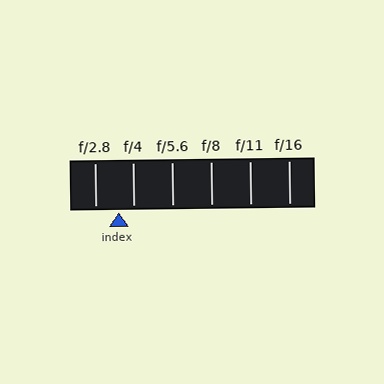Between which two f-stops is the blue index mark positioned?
The index mark is between f/2.8 and f/4.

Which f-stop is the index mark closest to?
The index mark is closest to f/4.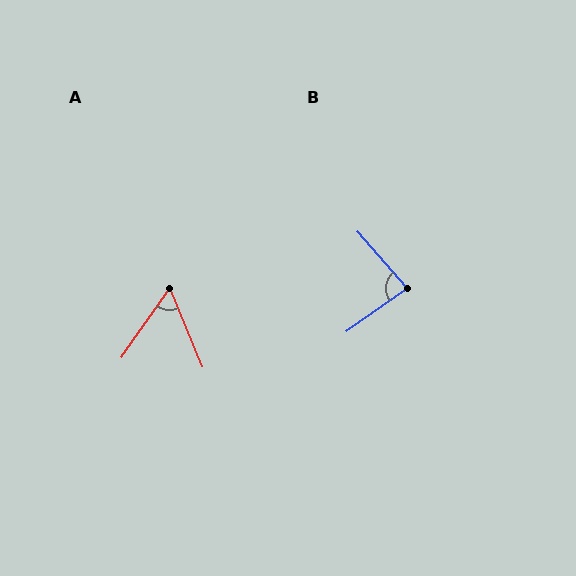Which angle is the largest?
B, at approximately 84 degrees.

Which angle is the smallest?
A, at approximately 57 degrees.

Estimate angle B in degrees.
Approximately 84 degrees.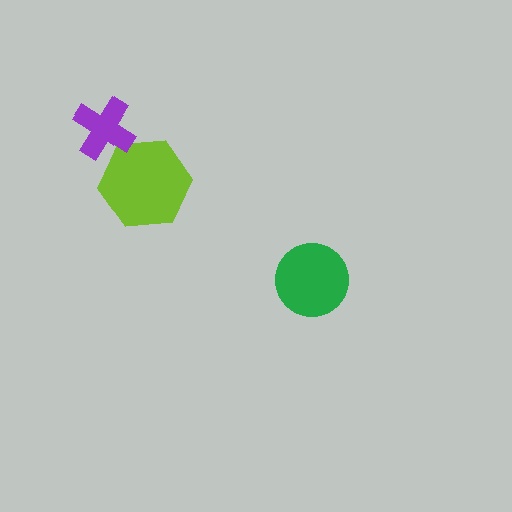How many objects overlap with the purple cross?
1 object overlaps with the purple cross.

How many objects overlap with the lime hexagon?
1 object overlaps with the lime hexagon.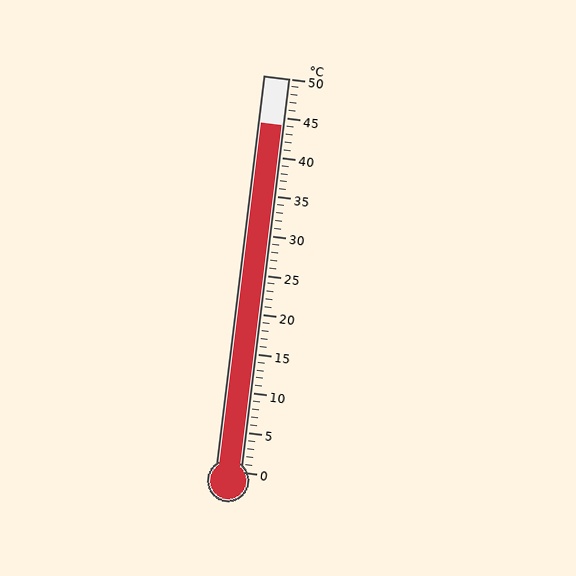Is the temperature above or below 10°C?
The temperature is above 10°C.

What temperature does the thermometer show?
The thermometer shows approximately 44°C.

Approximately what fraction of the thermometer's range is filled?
The thermometer is filled to approximately 90% of its range.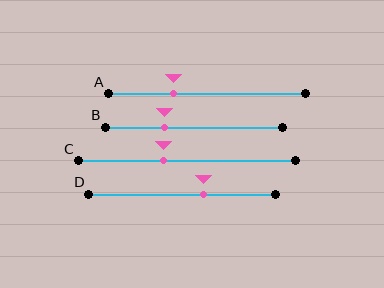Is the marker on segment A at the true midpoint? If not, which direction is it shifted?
No, the marker on segment A is shifted to the left by about 17% of the segment length.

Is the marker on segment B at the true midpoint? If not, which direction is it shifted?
No, the marker on segment B is shifted to the left by about 17% of the segment length.